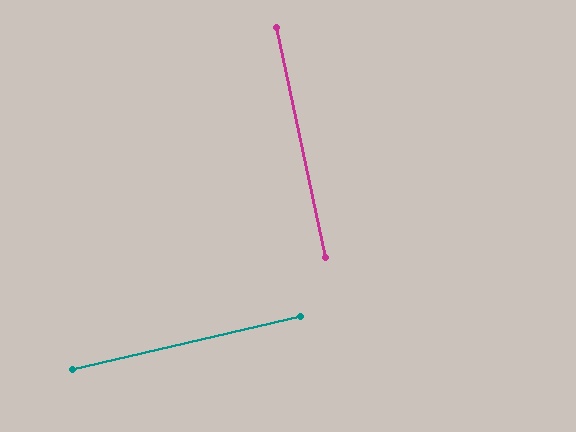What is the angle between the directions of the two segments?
Approximately 89 degrees.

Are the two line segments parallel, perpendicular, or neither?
Perpendicular — they meet at approximately 89°.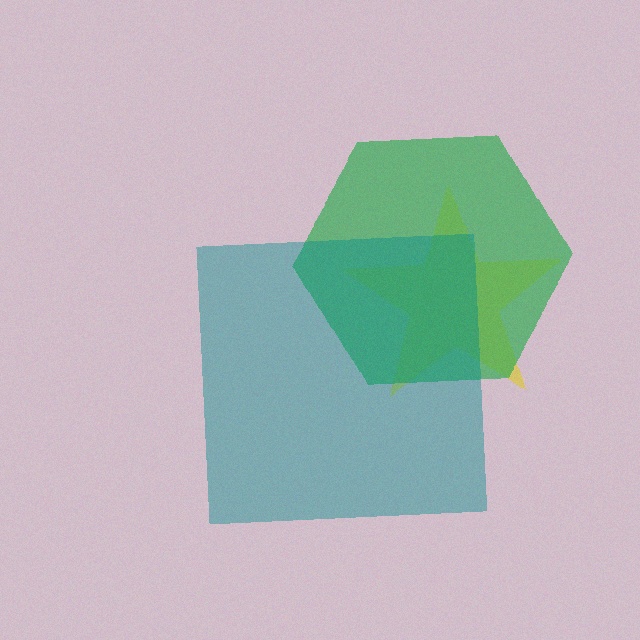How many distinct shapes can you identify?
There are 3 distinct shapes: a yellow star, a green hexagon, a teal square.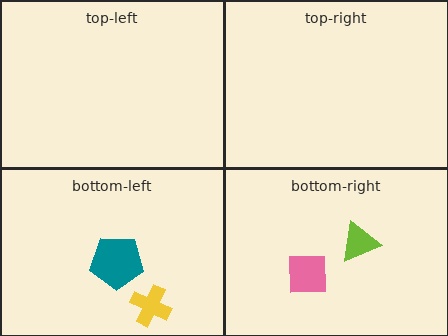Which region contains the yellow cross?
The bottom-left region.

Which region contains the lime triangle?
The bottom-right region.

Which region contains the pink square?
The bottom-right region.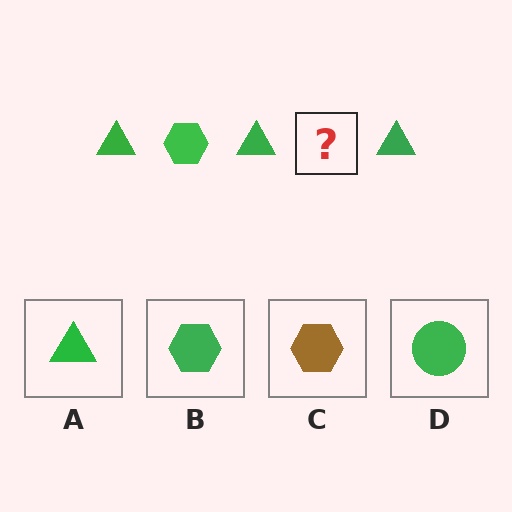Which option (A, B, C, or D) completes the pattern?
B.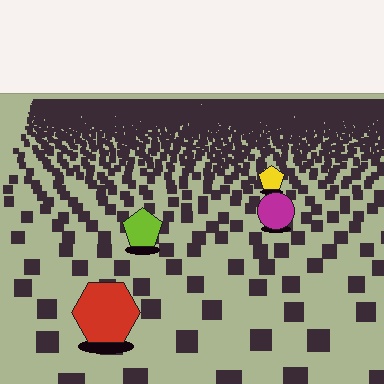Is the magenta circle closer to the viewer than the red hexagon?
No. The red hexagon is closer — you can tell from the texture gradient: the ground texture is coarser near it.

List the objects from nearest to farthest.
From nearest to farthest: the red hexagon, the lime pentagon, the magenta circle, the yellow pentagon.